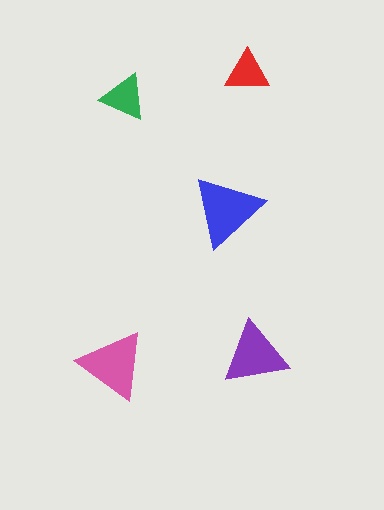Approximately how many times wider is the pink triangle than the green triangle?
About 1.5 times wider.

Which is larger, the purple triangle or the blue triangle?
The blue one.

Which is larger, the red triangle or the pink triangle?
The pink one.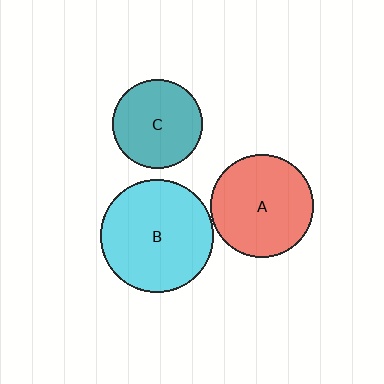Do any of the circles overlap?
No, none of the circles overlap.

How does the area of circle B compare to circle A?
Approximately 1.2 times.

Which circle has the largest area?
Circle B (cyan).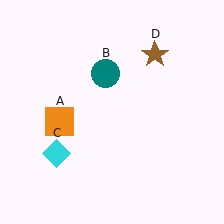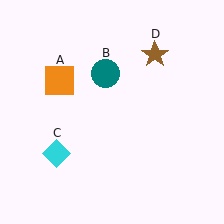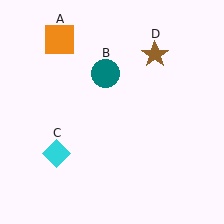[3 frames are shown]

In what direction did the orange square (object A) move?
The orange square (object A) moved up.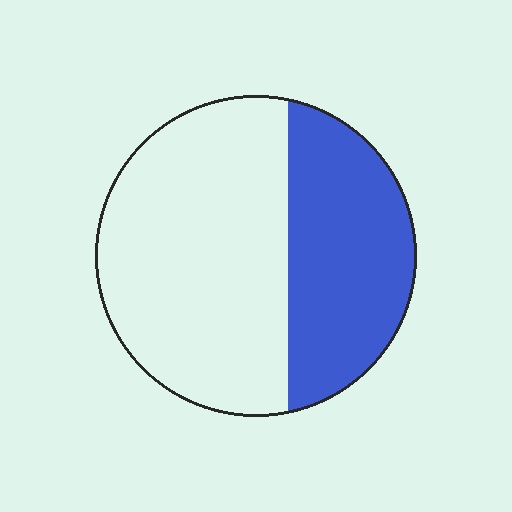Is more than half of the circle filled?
No.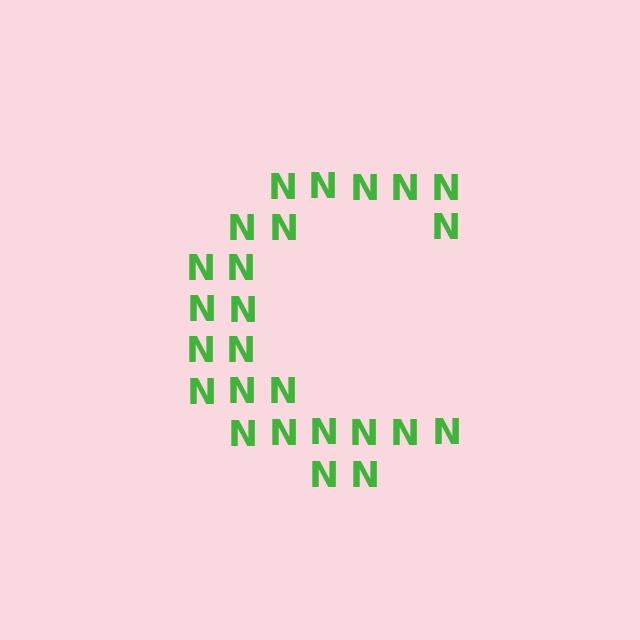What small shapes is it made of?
It is made of small letter N's.